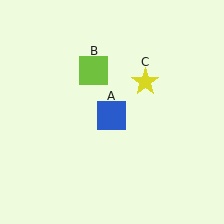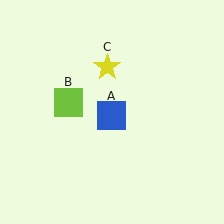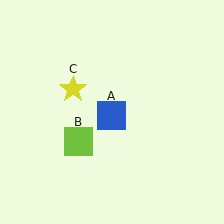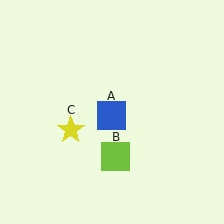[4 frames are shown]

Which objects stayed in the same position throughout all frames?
Blue square (object A) remained stationary.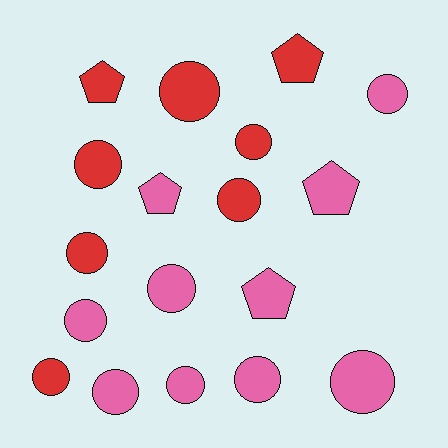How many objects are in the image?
There are 18 objects.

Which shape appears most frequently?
Circle, with 13 objects.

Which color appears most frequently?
Pink, with 10 objects.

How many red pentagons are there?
There are 2 red pentagons.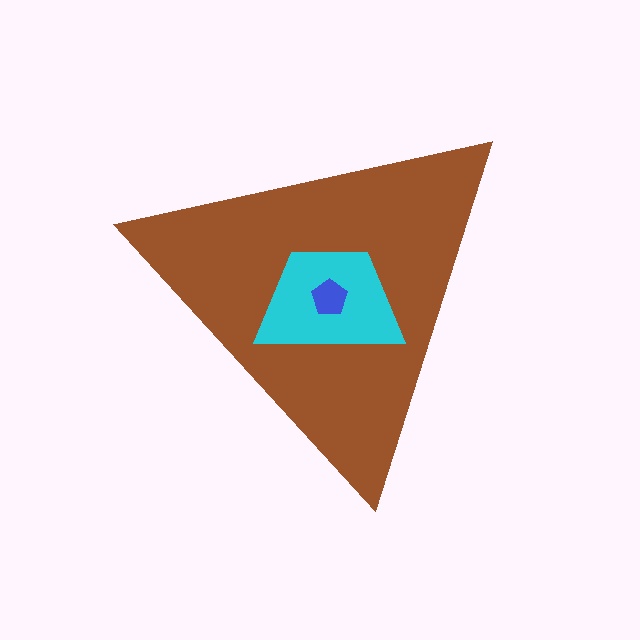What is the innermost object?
The blue pentagon.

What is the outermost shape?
The brown triangle.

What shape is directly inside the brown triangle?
The cyan trapezoid.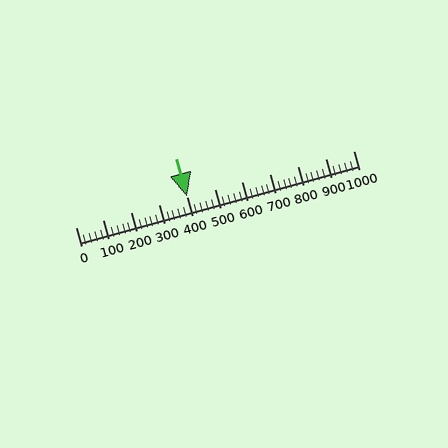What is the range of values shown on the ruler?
The ruler shows values from 0 to 1000.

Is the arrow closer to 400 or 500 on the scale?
The arrow is closer to 400.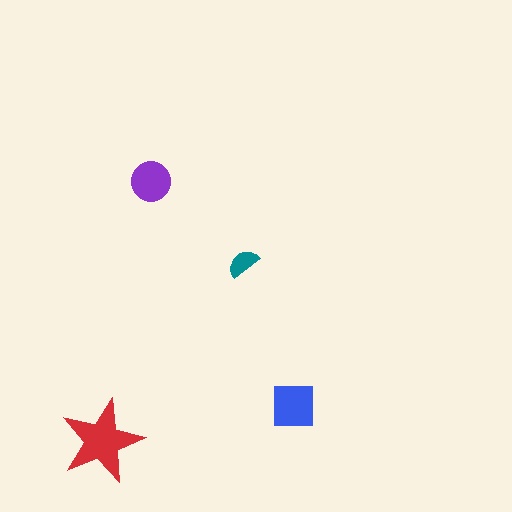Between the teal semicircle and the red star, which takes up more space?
The red star.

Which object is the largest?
The red star.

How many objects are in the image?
There are 4 objects in the image.